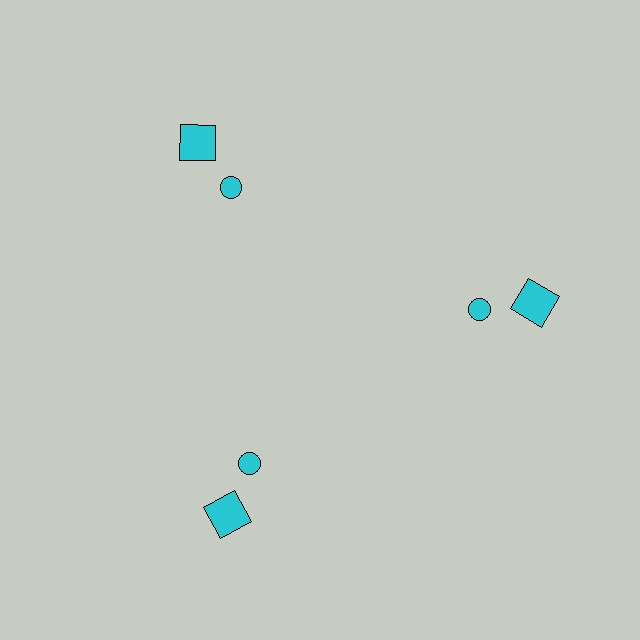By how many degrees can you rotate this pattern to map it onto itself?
The pattern maps onto itself every 120 degrees of rotation.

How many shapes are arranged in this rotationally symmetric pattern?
There are 6 shapes, arranged in 3 groups of 2.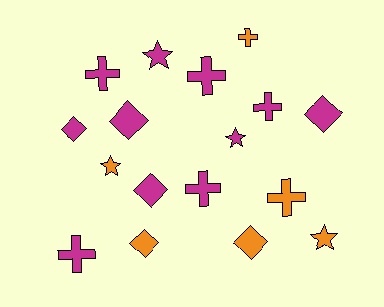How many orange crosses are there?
There are 2 orange crosses.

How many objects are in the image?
There are 17 objects.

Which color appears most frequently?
Magenta, with 11 objects.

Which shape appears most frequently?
Cross, with 7 objects.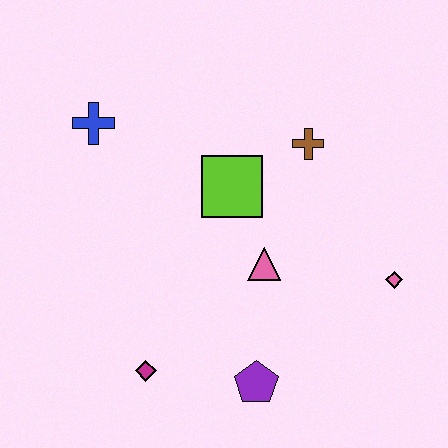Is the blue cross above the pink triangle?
Yes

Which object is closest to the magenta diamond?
The purple pentagon is closest to the magenta diamond.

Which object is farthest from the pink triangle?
The blue cross is farthest from the pink triangle.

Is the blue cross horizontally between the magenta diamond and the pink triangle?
No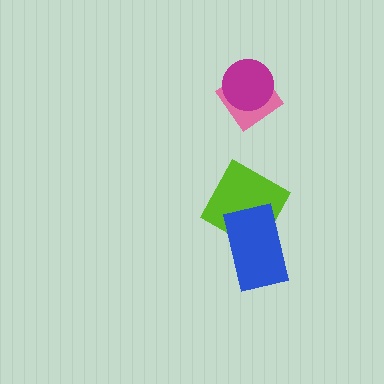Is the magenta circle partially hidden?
No, no other shape covers it.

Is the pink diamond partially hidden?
Yes, it is partially covered by another shape.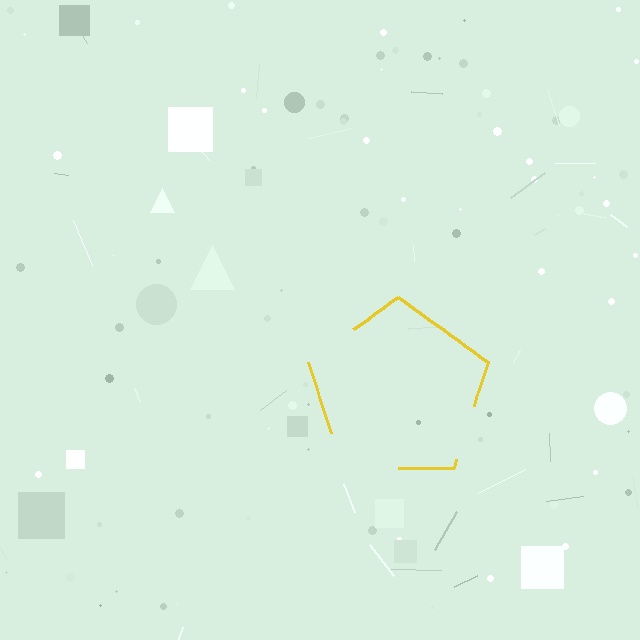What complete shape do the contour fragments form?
The contour fragments form a pentagon.